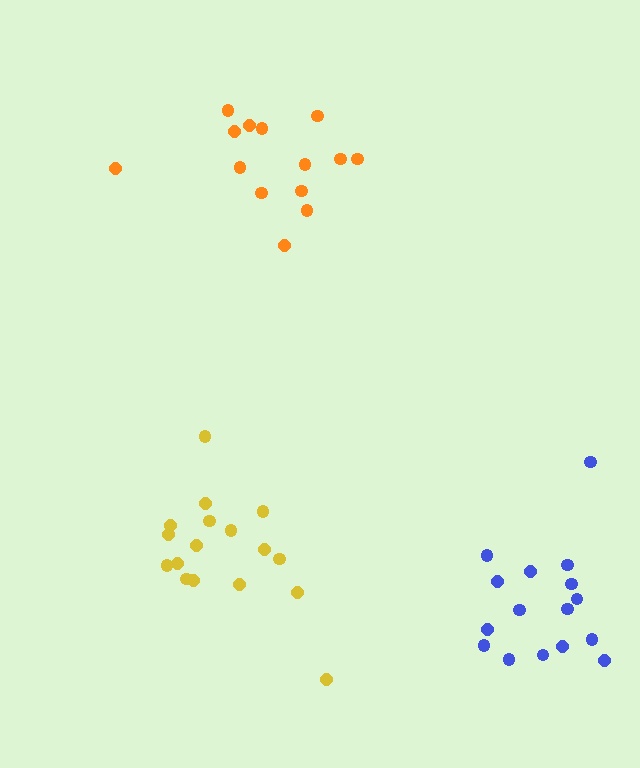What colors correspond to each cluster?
The clusters are colored: orange, blue, yellow.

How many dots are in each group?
Group 1: 14 dots, Group 2: 16 dots, Group 3: 17 dots (47 total).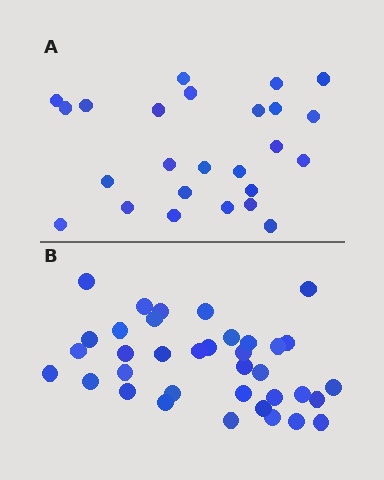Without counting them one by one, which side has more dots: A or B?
Region B (the bottom region) has more dots.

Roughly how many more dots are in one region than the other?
Region B has roughly 12 or so more dots than region A.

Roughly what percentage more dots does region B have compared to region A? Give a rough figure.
About 45% more.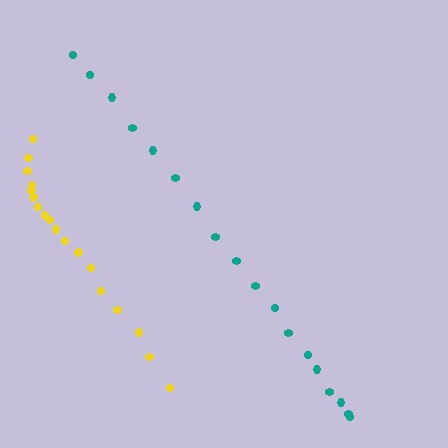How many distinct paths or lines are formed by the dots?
There are 2 distinct paths.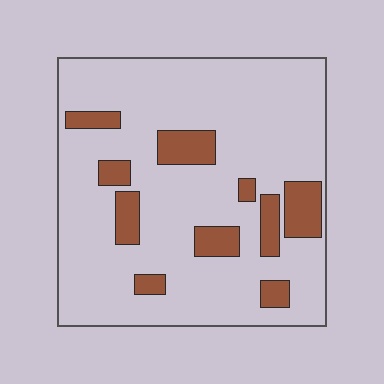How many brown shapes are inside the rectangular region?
10.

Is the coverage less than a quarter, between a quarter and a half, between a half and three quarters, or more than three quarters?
Less than a quarter.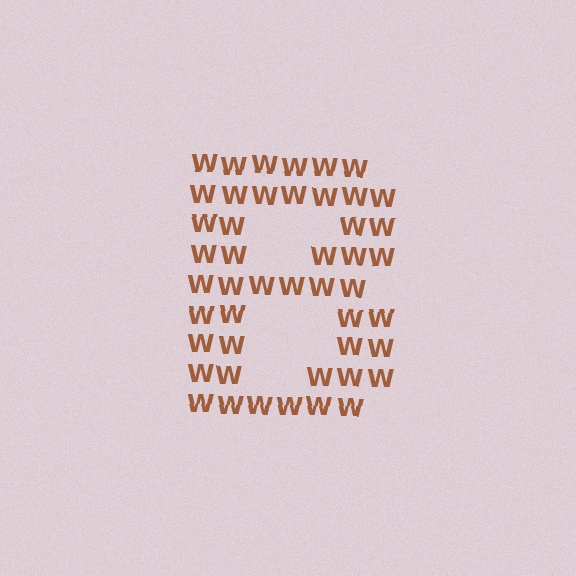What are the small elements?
The small elements are letter W's.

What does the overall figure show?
The overall figure shows the letter B.